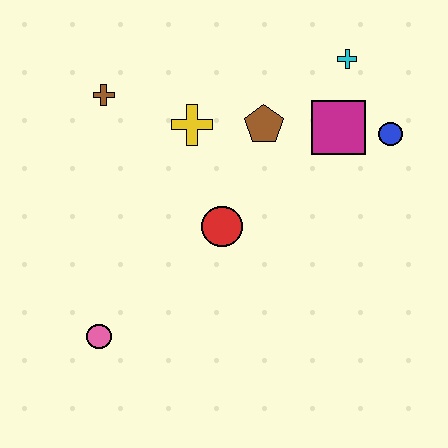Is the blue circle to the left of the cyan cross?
No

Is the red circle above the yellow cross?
No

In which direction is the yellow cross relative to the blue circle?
The yellow cross is to the left of the blue circle.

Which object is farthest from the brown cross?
The blue circle is farthest from the brown cross.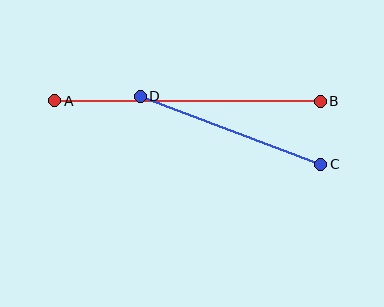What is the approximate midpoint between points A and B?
The midpoint is at approximately (187, 101) pixels.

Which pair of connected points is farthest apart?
Points A and B are farthest apart.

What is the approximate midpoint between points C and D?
The midpoint is at approximately (230, 130) pixels.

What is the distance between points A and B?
The distance is approximately 265 pixels.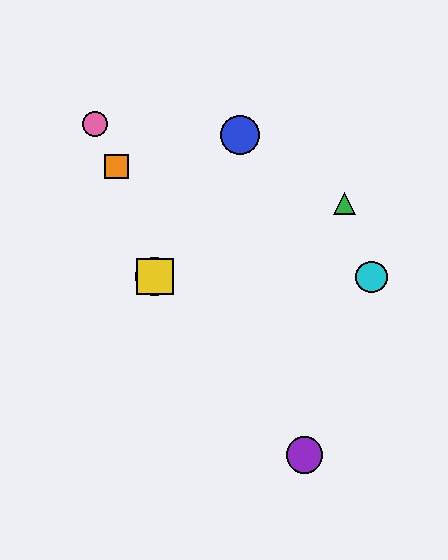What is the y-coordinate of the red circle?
The red circle is at y≈277.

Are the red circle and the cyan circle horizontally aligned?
Yes, both are at y≈277.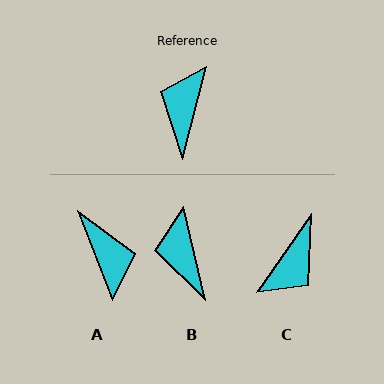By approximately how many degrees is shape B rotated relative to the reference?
Approximately 28 degrees counter-clockwise.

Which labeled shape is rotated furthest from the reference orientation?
C, about 159 degrees away.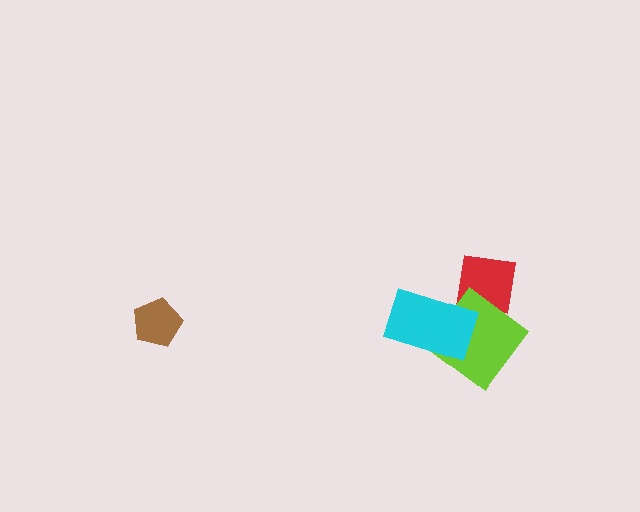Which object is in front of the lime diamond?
The cyan rectangle is in front of the lime diamond.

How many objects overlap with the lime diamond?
2 objects overlap with the lime diamond.